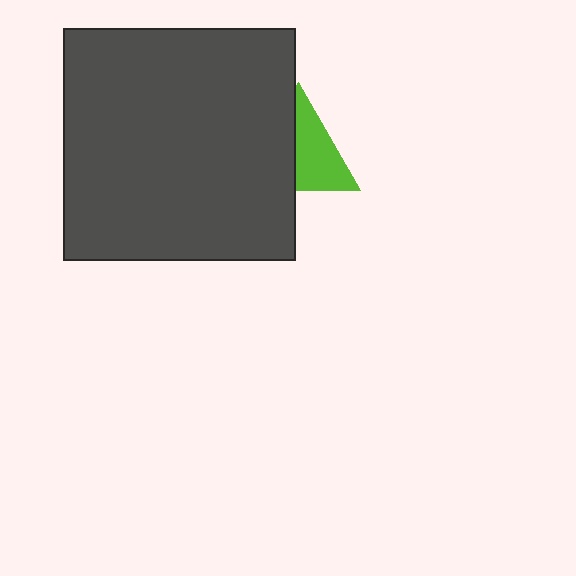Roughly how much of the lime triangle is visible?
About half of it is visible (roughly 54%).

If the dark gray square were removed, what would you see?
You would see the complete lime triangle.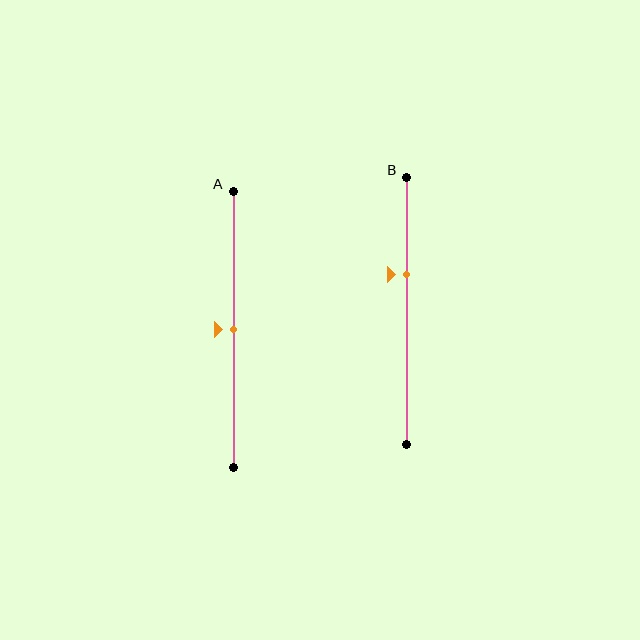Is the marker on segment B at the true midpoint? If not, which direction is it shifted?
No, the marker on segment B is shifted upward by about 13% of the segment length.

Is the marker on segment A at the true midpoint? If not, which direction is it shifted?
Yes, the marker on segment A is at the true midpoint.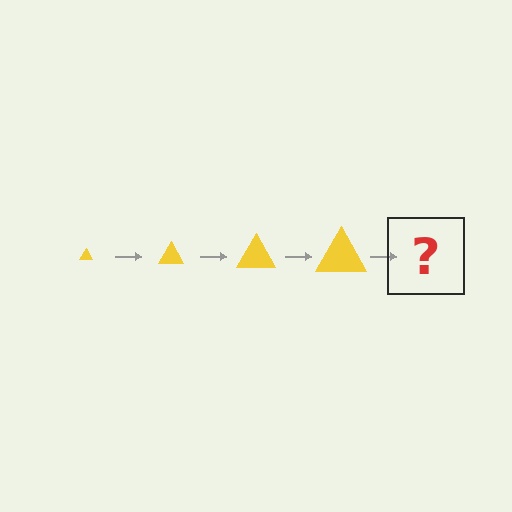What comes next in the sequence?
The next element should be a yellow triangle, larger than the previous one.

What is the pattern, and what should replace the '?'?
The pattern is that the triangle gets progressively larger each step. The '?' should be a yellow triangle, larger than the previous one.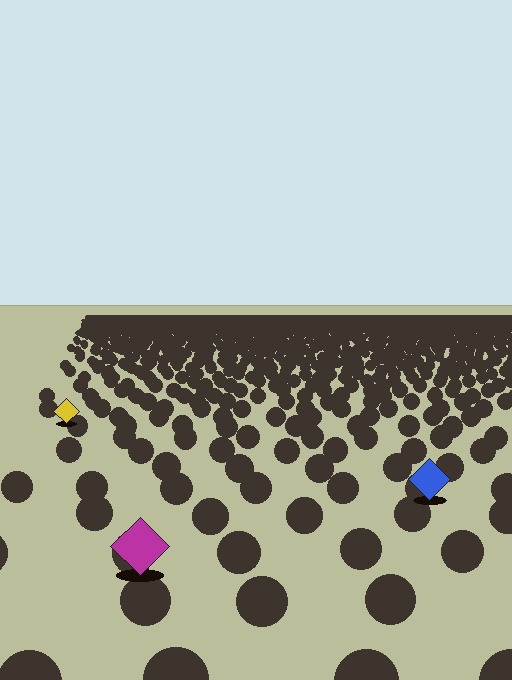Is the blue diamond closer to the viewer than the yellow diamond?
Yes. The blue diamond is closer — you can tell from the texture gradient: the ground texture is coarser near it.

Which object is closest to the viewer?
The magenta diamond is closest. The texture marks near it are larger and more spread out.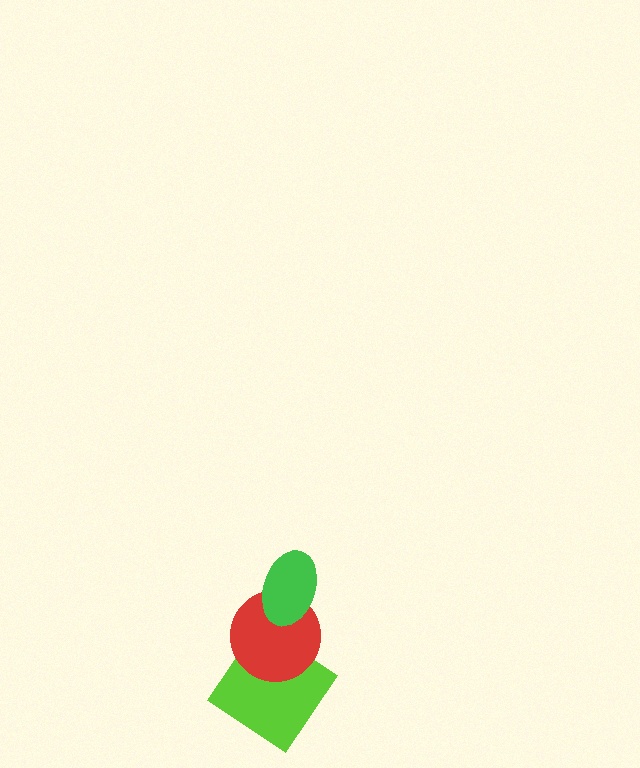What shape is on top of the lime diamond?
The red circle is on top of the lime diamond.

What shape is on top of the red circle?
The green ellipse is on top of the red circle.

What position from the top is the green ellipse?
The green ellipse is 1st from the top.